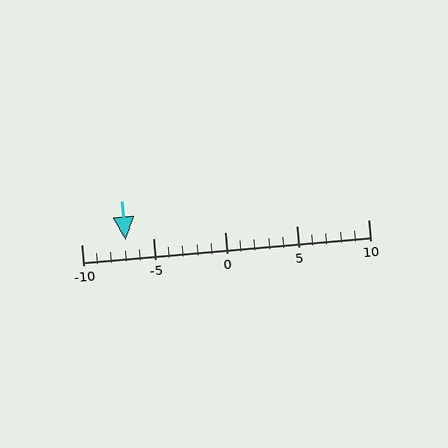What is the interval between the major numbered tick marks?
The major tick marks are spaced 5 units apart.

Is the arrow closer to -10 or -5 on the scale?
The arrow is closer to -5.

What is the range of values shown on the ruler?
The ruler shows values from -10 to 10.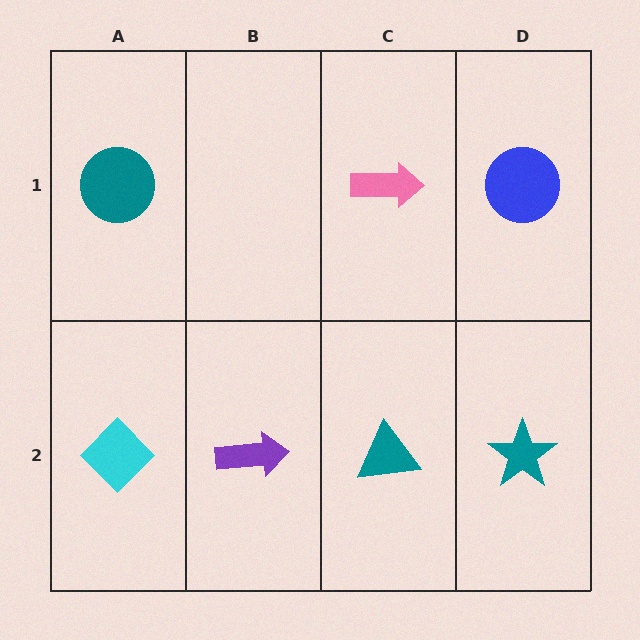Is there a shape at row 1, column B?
No, that cell is empty.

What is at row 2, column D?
A teal star.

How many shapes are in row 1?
3 shapes.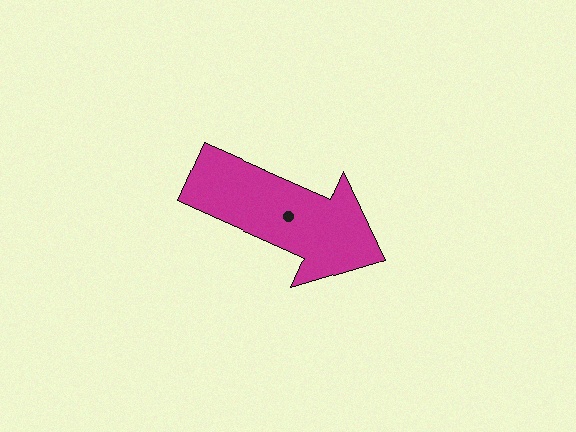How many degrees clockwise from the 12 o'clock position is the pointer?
Approximately 114 degrees.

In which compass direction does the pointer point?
Southeast.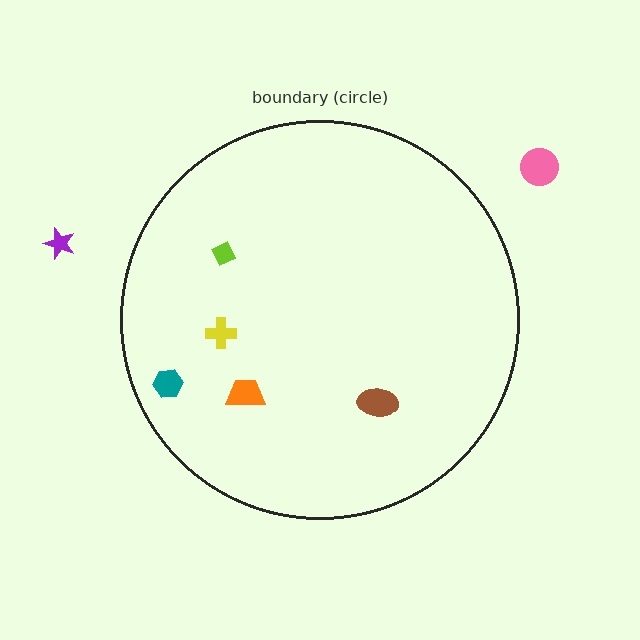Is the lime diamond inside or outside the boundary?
Inside.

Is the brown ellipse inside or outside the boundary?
Inside.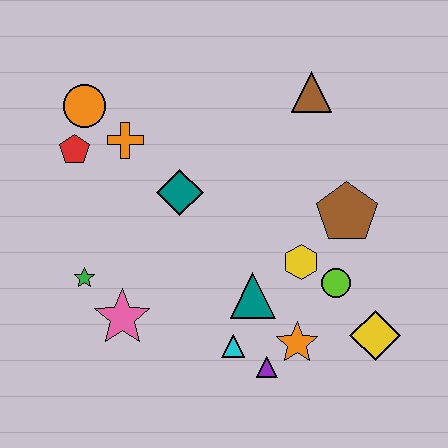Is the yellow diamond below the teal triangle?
Yes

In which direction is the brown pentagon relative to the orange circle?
The brown pentagon is to the right of the orange circle.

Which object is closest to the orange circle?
The red pentagon is closest to the orange circle.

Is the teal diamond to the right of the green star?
Yes